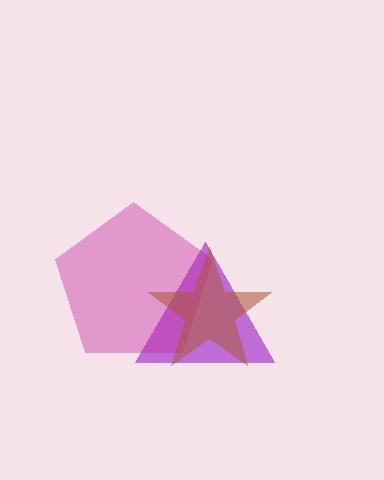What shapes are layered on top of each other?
The layered shapes are: a purple triangle, a magenta pentagon, a brown star.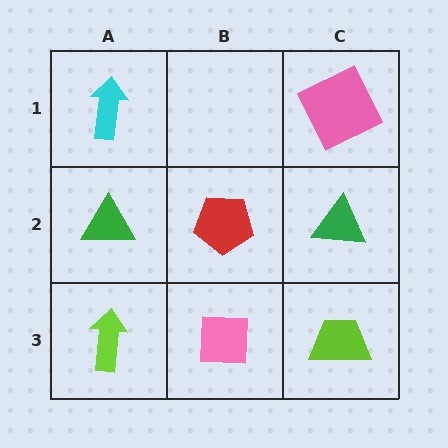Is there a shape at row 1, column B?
No, that cell is empty.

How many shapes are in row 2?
3 shapes.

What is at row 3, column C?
A lime trapezoid.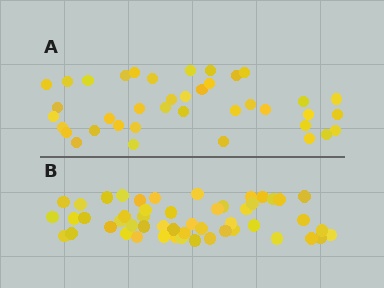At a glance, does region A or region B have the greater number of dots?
Region B (the bottom region) has more dots.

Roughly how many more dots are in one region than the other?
Region B has roughly 12 or so more dots than region A.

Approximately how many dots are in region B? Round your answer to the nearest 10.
About 50 dots. (The exact count is 51, which rounds to 50.)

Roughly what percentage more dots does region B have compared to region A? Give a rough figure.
About 30% more.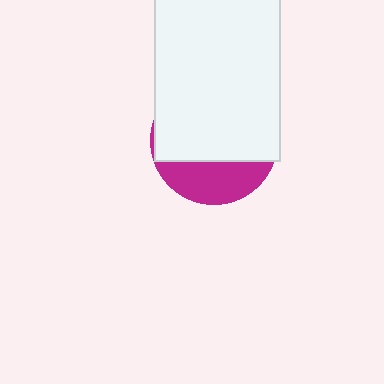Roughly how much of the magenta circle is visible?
A small part of it is visible (roughly 30%).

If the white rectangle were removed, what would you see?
You would see the complete magenta circle.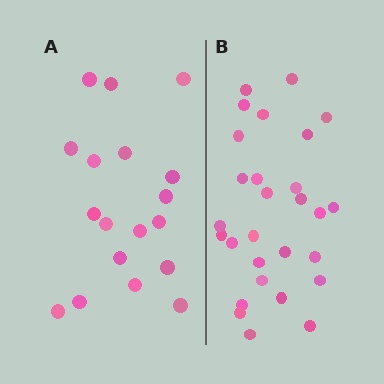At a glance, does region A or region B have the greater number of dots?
Region B (the right region) has more dots.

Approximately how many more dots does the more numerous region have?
Region B has roughly 10 or so more dots than region A.